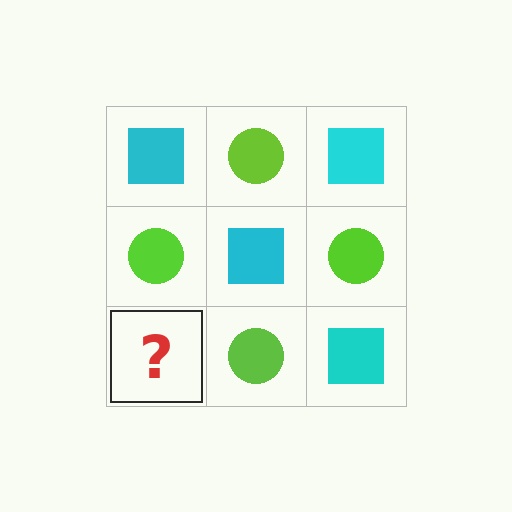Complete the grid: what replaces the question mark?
The question mark should be replaced with a cyan square.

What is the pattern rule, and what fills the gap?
The rule is that it alternates cyan square and lime circle in a checkerboard pattern. The gap should be filled with a cyan square.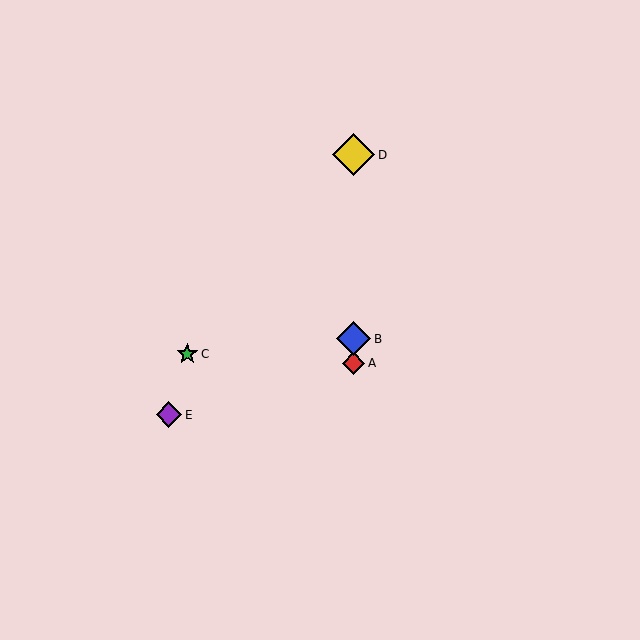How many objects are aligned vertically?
3 objects (A, B, D) are aligned vertically.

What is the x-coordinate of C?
Object C is at x≈187.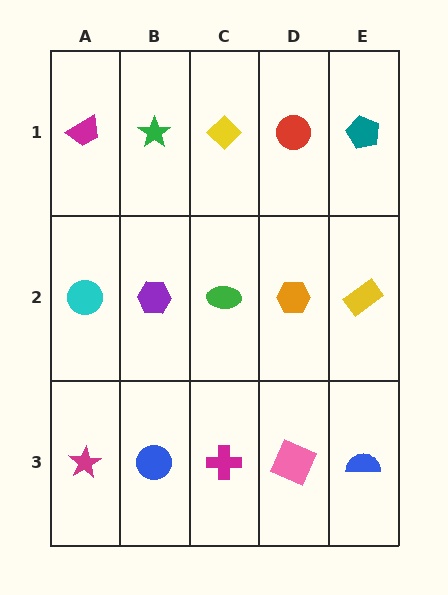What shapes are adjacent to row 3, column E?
A yellow rectangle (row 2, column E), a pink square (row 3, column D).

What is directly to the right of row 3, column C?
A pink square.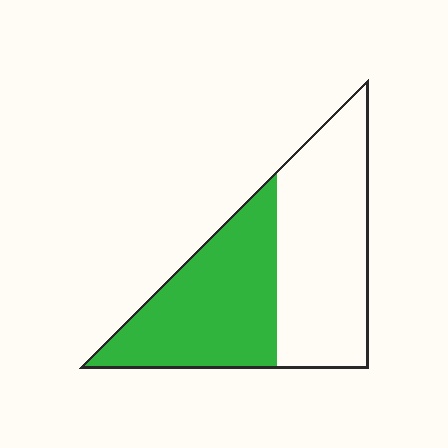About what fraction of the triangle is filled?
About one half (1/2).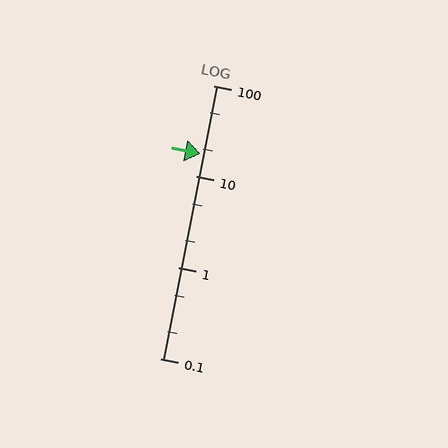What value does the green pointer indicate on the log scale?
The pointer indicates approximately 18.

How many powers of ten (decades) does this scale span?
The scale spans 3 decades, from 0.1 to 100.